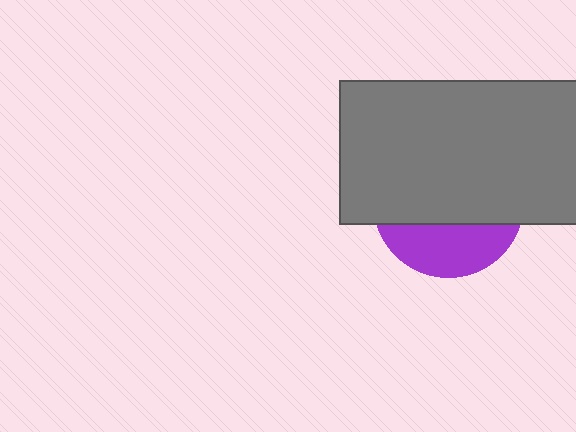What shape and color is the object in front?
The object in front is a gray rectangle.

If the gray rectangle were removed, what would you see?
You would see the complete purple circle.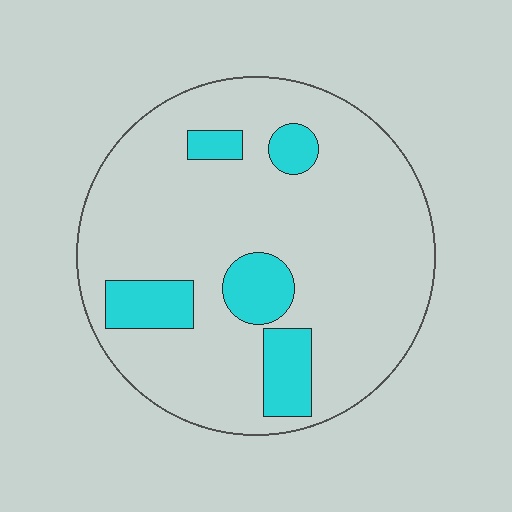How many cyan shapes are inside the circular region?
5.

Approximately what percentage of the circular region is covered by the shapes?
Approximately 15%.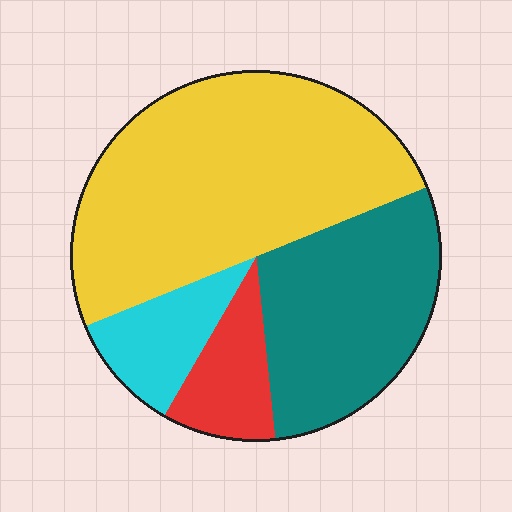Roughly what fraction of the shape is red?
Red takes up less than a sixth of the shape.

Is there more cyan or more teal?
Teal.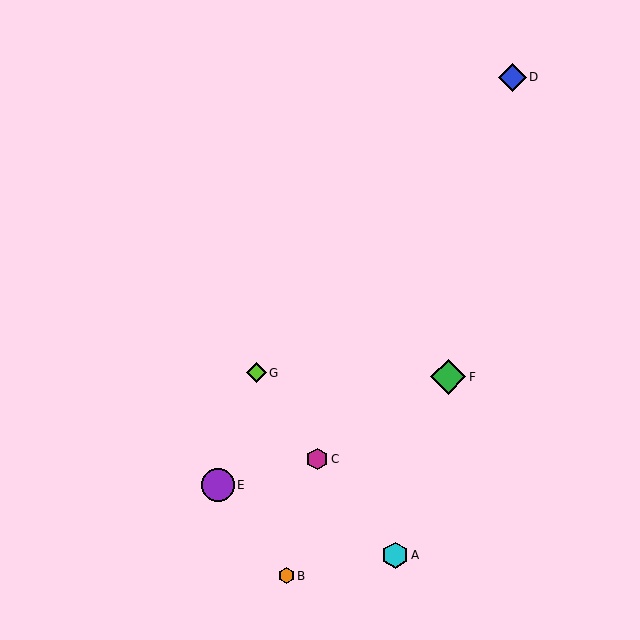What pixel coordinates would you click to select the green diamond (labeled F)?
Click at (448, 377) to select the green diamond F.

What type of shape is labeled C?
Shape C is a magenta hexagon.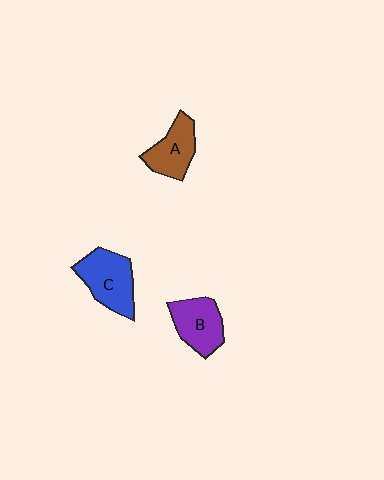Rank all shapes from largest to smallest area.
From largest to smallest: C (blue), B (purple), A (brown).